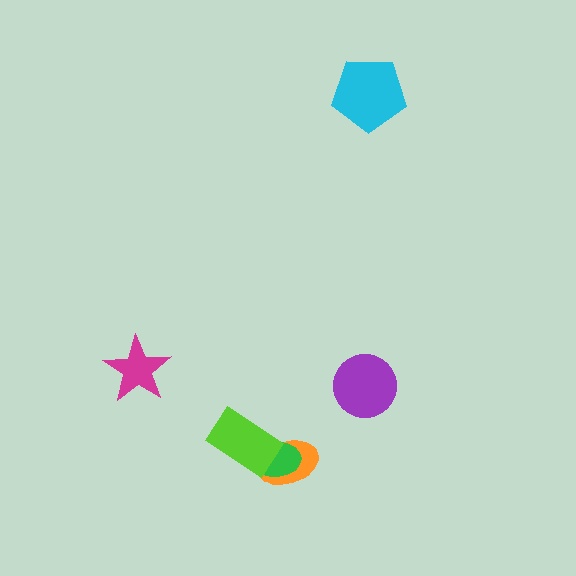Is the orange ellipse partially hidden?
Yes, it is partially covered by another shape.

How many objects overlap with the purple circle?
0 objects overlap with the purple circle.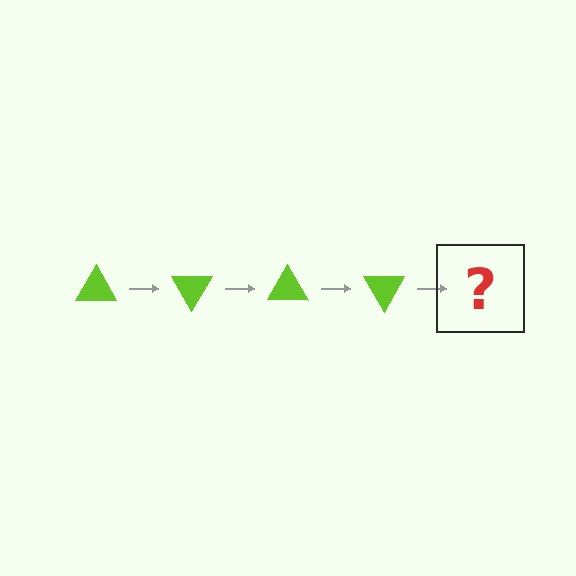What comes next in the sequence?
The next element should be a lime triangle rotated 240 degrees.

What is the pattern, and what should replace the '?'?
The pattern is that the triangle rotates 60 degrees each step. The '?' should be a lime triangle rotated 240 degrees.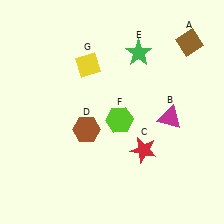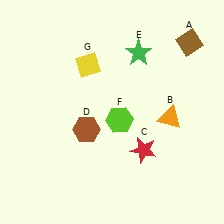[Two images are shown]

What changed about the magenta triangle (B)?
In Image 1, B is magenta. In Image 2, it changed to orange.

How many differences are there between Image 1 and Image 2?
There is 1 difference between the two images.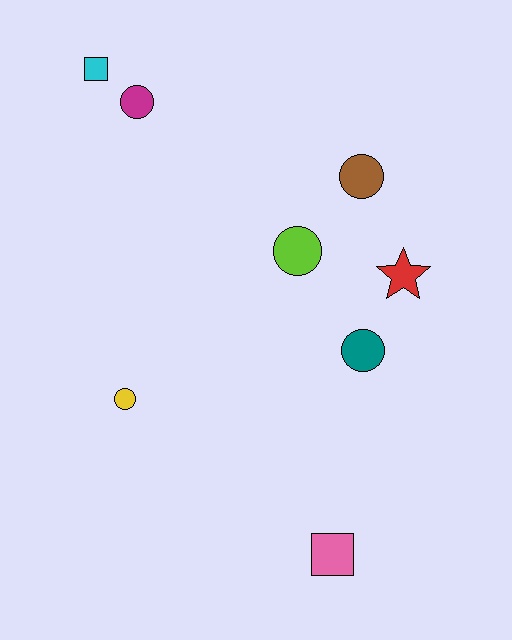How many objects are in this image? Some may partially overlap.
There are 8 objects.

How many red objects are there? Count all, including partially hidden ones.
There is 1 red object.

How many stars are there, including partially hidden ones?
There is 1 star.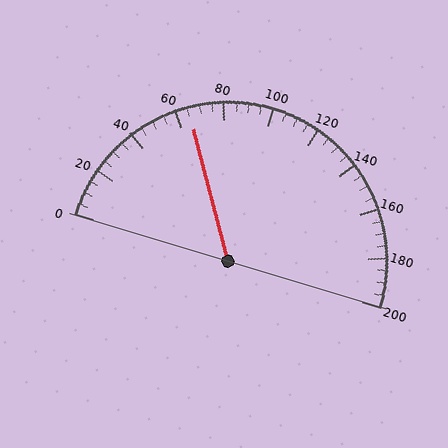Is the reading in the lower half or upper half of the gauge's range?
The reading is in the lower half of the range (0 to 200).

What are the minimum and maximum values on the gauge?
The gauge ranges from 0 to 200.